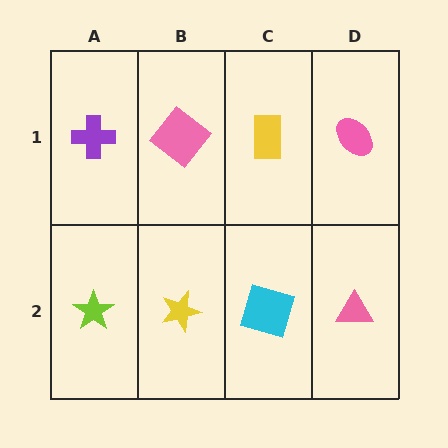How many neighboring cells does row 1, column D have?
2.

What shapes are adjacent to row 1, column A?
A lime star (row 2, column A), a pink diamond (row 1, column B).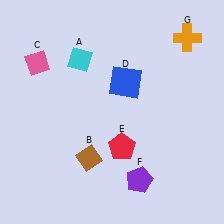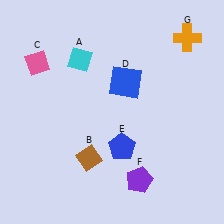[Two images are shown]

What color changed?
The pentagon (E) changed from red in Image 1 to blue in Image 2.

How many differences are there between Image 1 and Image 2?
There is 1 difference between the two images.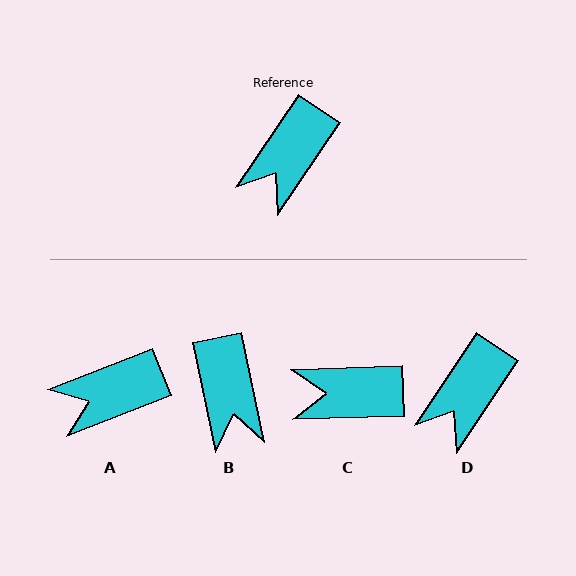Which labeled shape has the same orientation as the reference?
D.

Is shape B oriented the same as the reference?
No, it is off by about 46 degrees.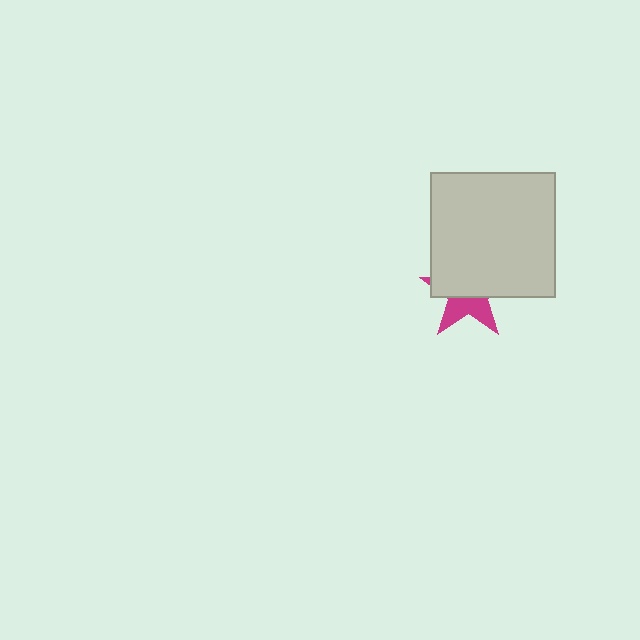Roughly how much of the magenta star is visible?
A small part of it is visible (roughly 41%).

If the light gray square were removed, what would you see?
You would see the complete magenta star.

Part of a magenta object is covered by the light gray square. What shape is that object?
It is a star.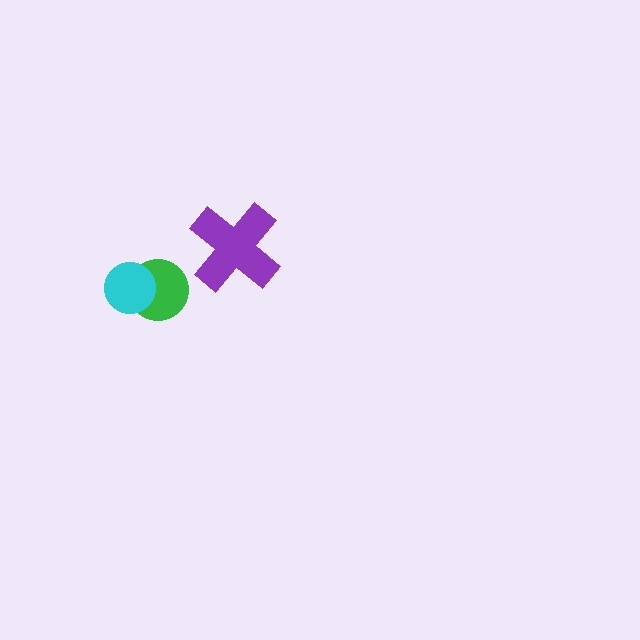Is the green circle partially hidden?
Yes, it is partially covered by another shape.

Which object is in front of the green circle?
The cyan circle is in front of the green circle.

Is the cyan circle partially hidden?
No, no other shape covers it.